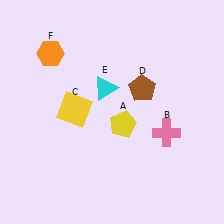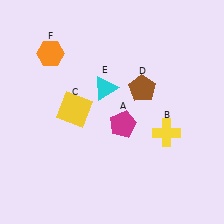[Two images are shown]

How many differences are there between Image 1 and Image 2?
There are 2 differences between the two images.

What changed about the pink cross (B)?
In Image 1, B is pink. In Image 2, it changed to yellow.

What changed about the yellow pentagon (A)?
In Image 1, A is yellow. In Image 2, it changed to magenta.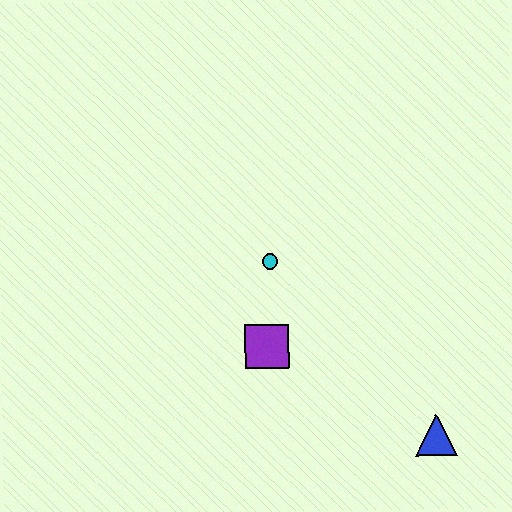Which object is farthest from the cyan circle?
The blue triangle is farthest from the cyan circle.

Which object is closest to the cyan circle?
The purple square is closest to the cyan circle.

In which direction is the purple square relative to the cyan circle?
The purple square is below the cyan circle.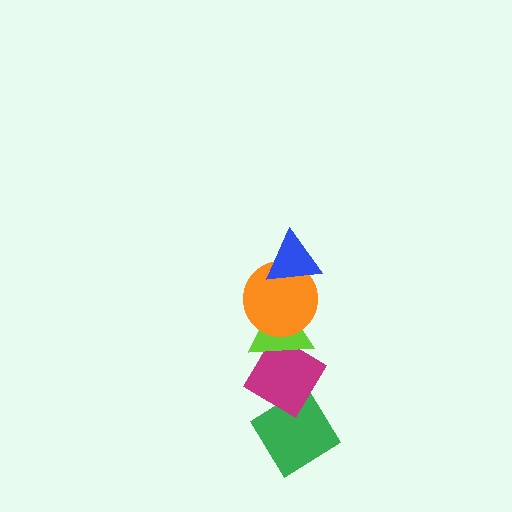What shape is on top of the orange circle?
The blue triangle is on top of the orange circle.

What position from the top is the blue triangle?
The blue triangle is 1st from the top.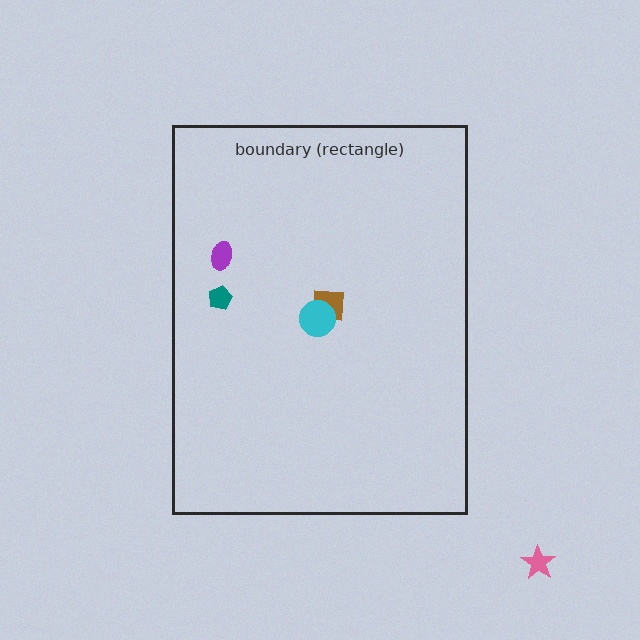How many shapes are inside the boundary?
4 inside, 1 outside.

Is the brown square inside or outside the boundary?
Inside.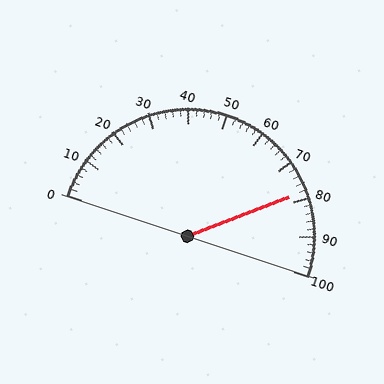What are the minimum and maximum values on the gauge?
The gauge ranges from 0 to 100.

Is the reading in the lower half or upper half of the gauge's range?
The reading is in the upper half of the range (0 to 100).